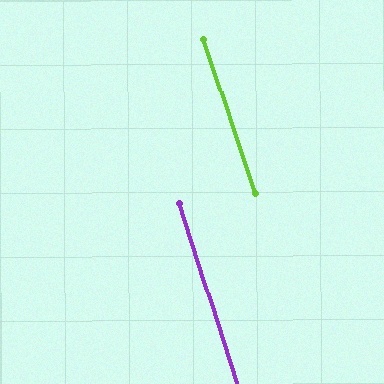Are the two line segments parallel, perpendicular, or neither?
Parallel — their directions differ by only 1.0°.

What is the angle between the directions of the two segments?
Approximately 1 degree.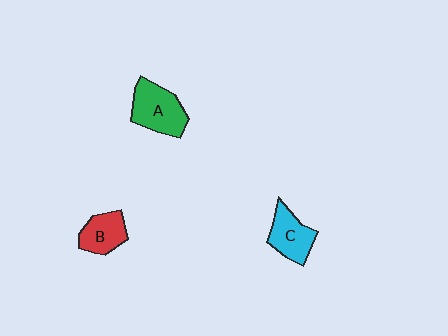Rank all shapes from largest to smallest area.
From largest to smallest: A (green), C (cyan), B (red).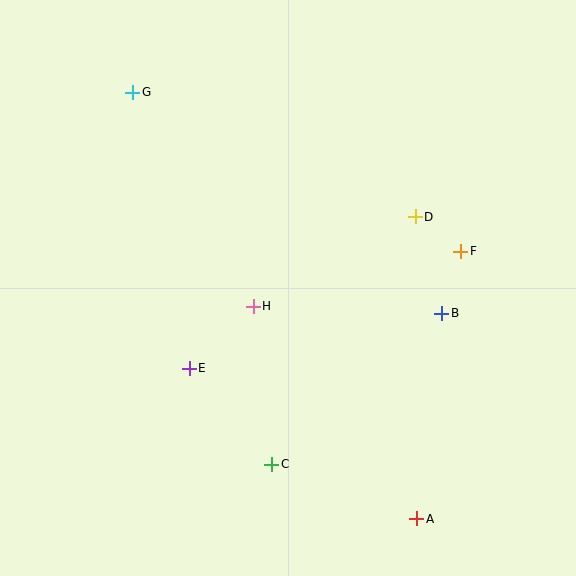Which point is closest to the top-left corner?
Point G is closest to the top-left corner.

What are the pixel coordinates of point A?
Point A is at (417, 519).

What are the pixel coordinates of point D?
Point D is at (415, 217).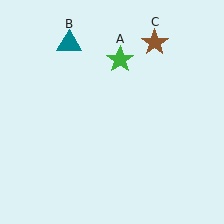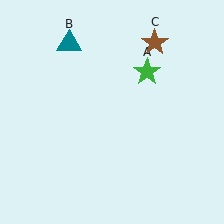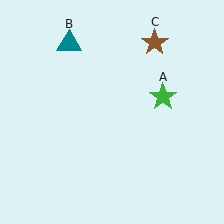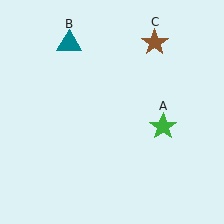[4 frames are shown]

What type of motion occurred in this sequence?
The green star (object A) rotated clockwise around the center of the scene.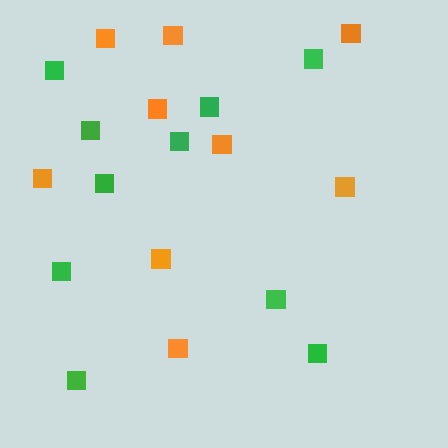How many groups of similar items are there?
There are 2 groups: one group of orange squares (9) and one group of green squares (10).